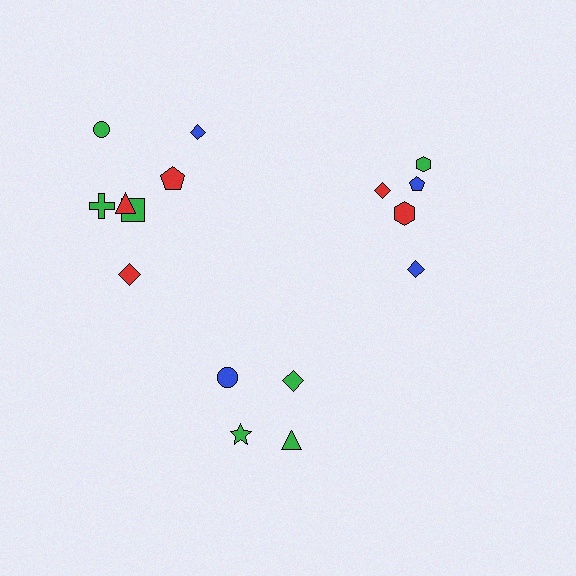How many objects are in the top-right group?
There are 5 objects.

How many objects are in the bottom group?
There are 4 objects.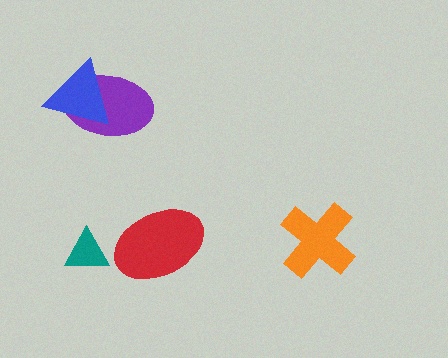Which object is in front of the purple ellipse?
The blue triangle is in front of the purple ellipse.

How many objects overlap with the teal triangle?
0 objects overlap with the teal triangle.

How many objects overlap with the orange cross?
0 objects overlap with the orange cross.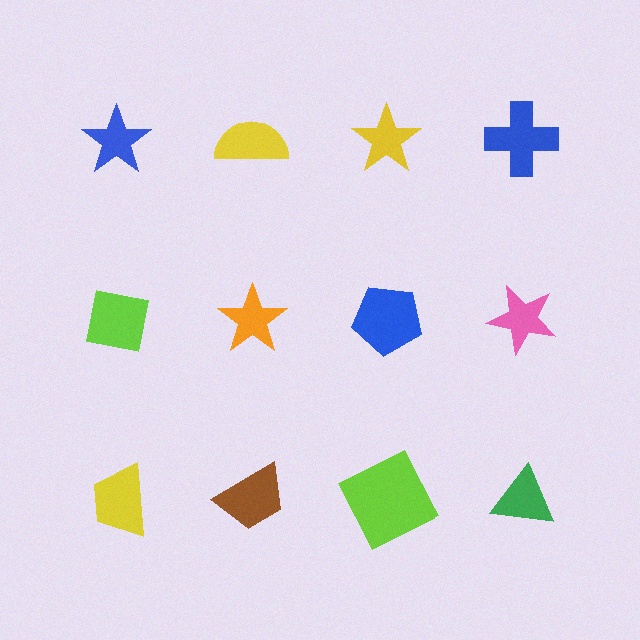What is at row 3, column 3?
A lime square.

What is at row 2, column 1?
A lime square.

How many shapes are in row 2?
4 shapes.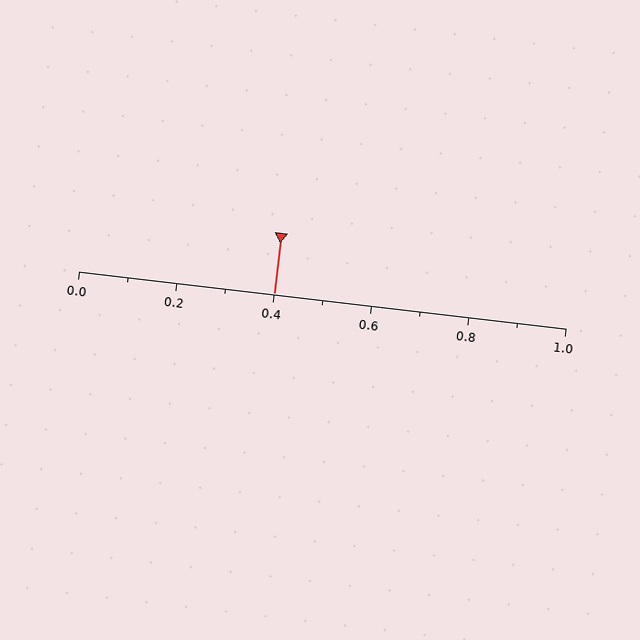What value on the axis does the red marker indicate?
The marker indicates approximately 0.4.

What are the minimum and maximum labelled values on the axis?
The axis runs from 0.0 to 1.0.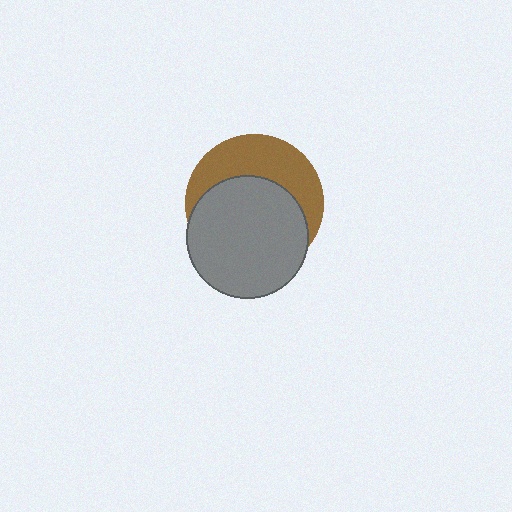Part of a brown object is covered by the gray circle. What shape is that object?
It is a circle.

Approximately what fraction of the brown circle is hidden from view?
Roughly 59% of the brown circle is hidden behind the gray circle.